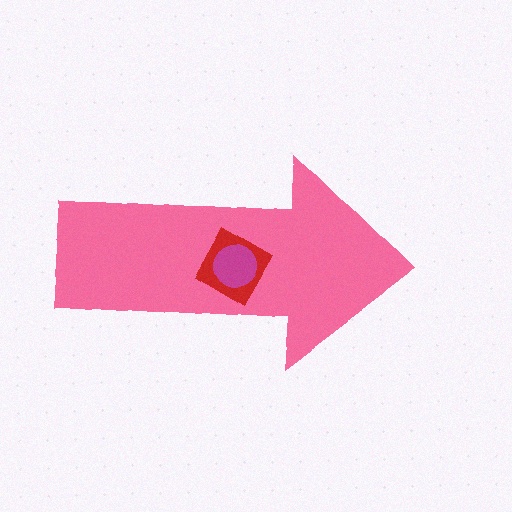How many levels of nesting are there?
3.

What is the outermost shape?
The pink arrow.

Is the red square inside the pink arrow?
Yes.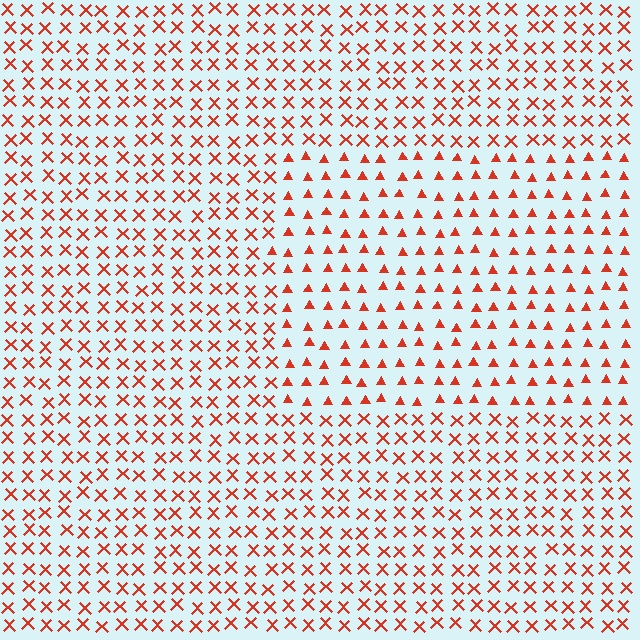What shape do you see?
I see a rectangle.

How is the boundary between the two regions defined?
The boundary is defined by a change in element shape: triangles inside vs. X marks outside. All elements share the same color and spacing.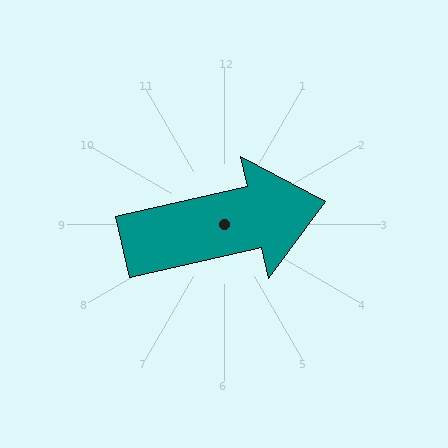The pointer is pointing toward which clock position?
Roughly 3 o'clock.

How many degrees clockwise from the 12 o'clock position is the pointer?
Approximately 77 degrees.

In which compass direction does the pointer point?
East.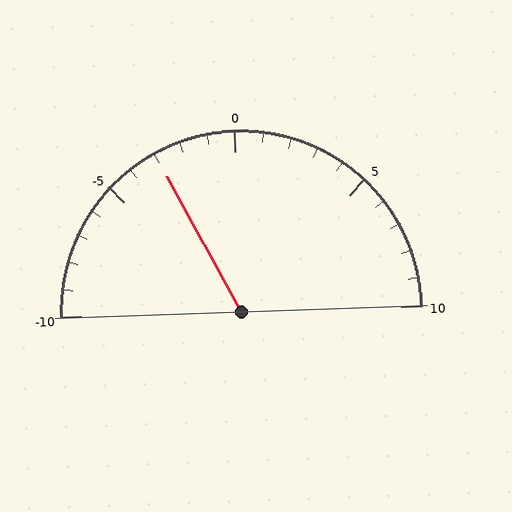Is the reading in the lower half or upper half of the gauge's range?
The reading is in the lower half of the range (-10 to 10).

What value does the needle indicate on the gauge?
The needle indicates approximately -3.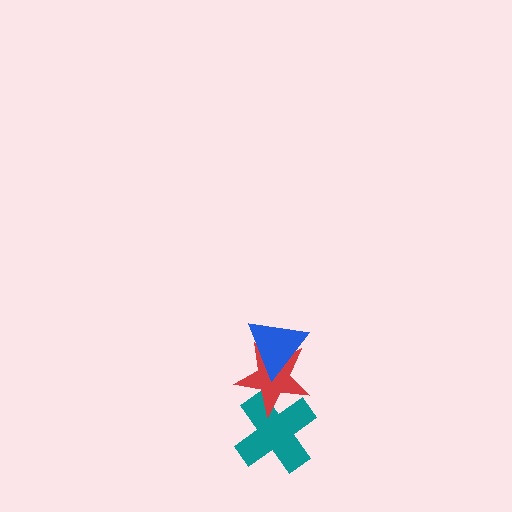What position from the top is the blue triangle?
The blue triangle is 1st from the top.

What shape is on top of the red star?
The blue triangle is on top of the red star.